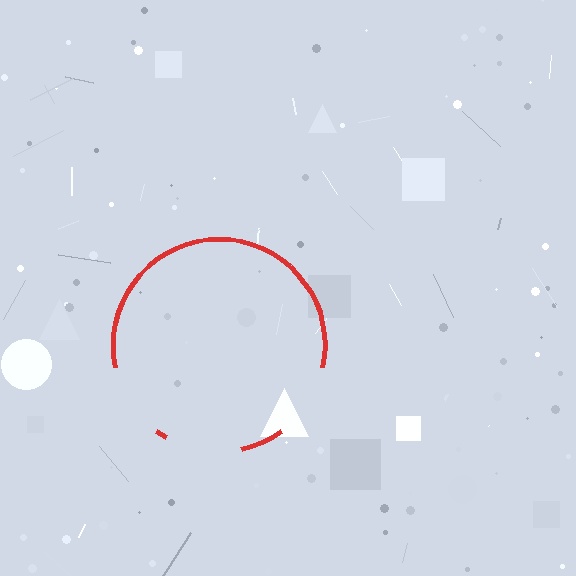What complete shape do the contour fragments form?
The contour fragments form a circle.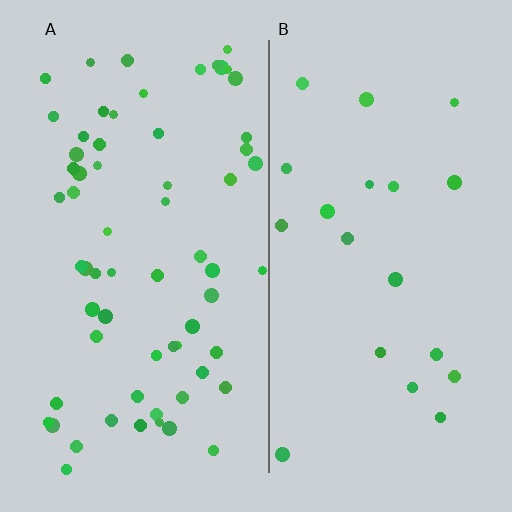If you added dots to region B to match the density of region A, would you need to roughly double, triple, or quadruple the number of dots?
Approximately triple.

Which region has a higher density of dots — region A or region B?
A (the left).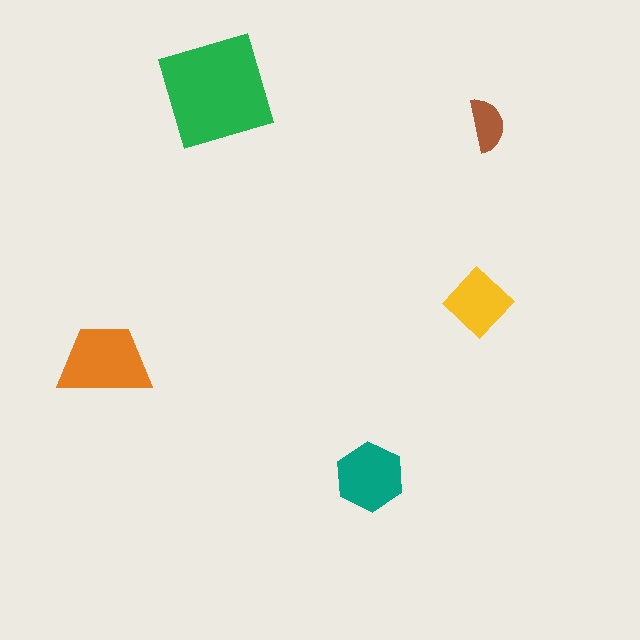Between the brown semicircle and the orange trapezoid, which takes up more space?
The orange trapezoid.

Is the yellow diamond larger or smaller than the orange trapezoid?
Smaller.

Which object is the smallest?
The brown semicircle.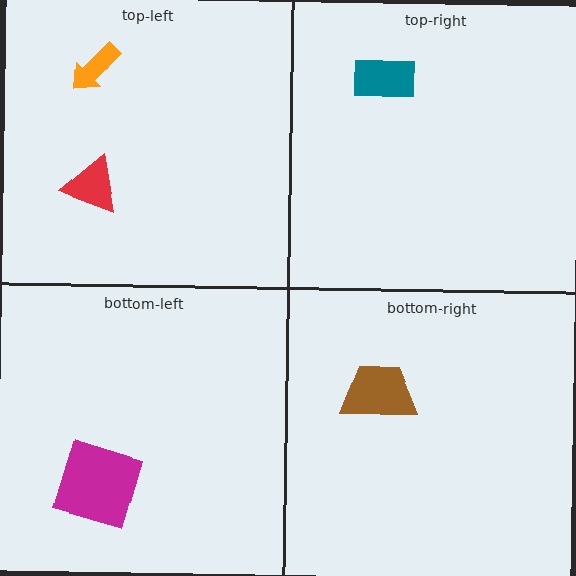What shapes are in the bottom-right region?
The brown trapezoid.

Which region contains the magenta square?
The bottom-left region.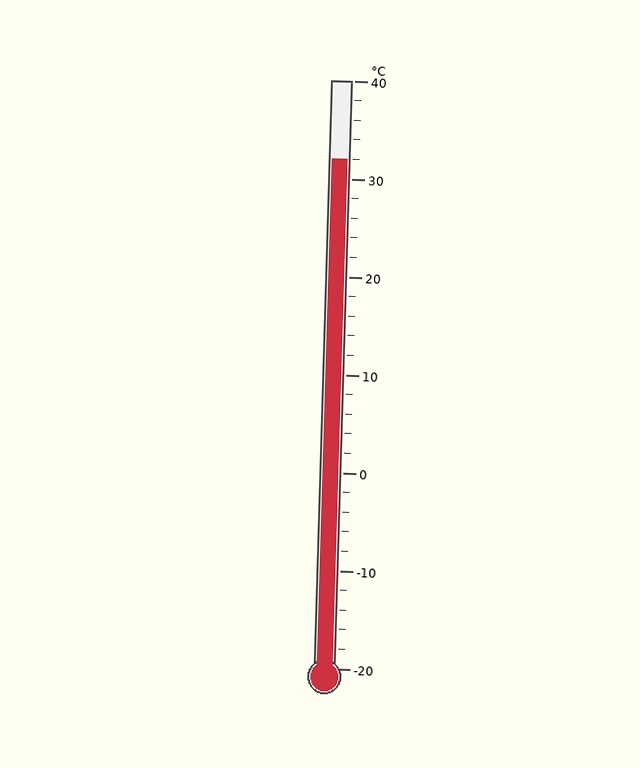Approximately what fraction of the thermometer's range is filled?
The thermometer is filled to approximately 85% of its range.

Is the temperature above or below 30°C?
The temperature is above 30°C.